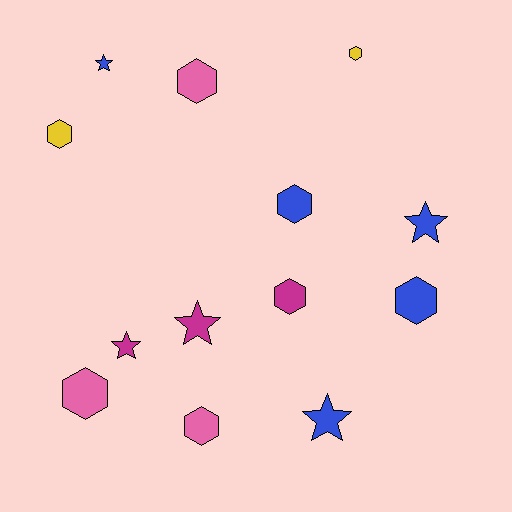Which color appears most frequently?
Blue, with 5 objects.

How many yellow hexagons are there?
There are 2 yellow hexagons.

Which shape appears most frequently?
Hexagon, with 8 objects.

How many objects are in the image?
There are 13 objects.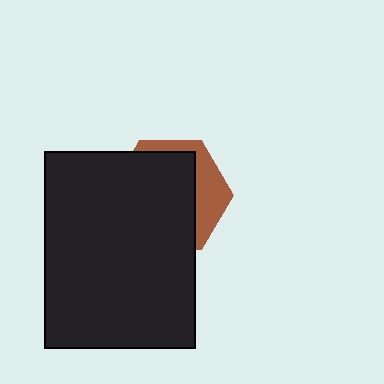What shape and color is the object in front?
The object in front is a black rectangle.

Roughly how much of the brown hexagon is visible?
A small part of it is visible (roughly 31%).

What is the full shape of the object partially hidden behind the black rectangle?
The partially hidden object is a brown hexagon.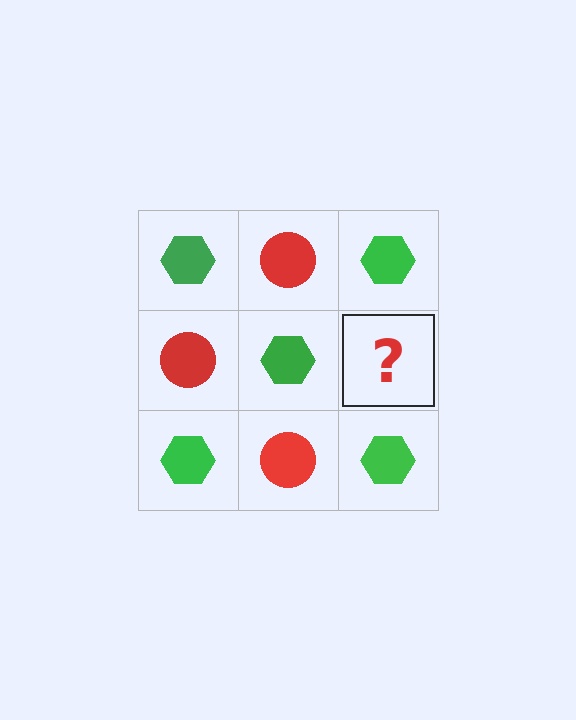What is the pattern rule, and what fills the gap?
The rule is that it alternates green hexagon and red circle in a checkerboard pattern. The gap should be filled with a red circle.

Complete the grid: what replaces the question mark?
The question mark should be replaced with a red circle.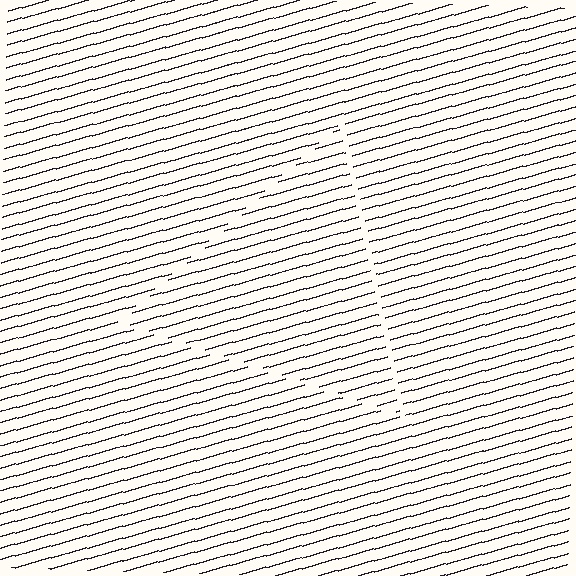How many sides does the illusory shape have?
3 sides — the line-ends trace a triangle.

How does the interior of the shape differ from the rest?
The interior of the shape contains the same grating, shifted by half a period — the contour is defined by the phase discontinuity where line-ends from the inner and outer gratings abut.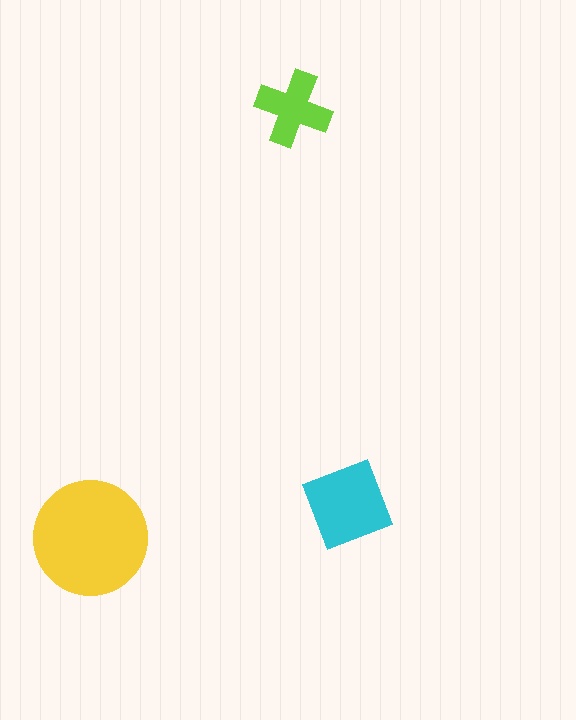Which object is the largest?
The yellow circle.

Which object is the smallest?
The lime cross.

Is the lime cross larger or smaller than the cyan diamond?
Smaller.